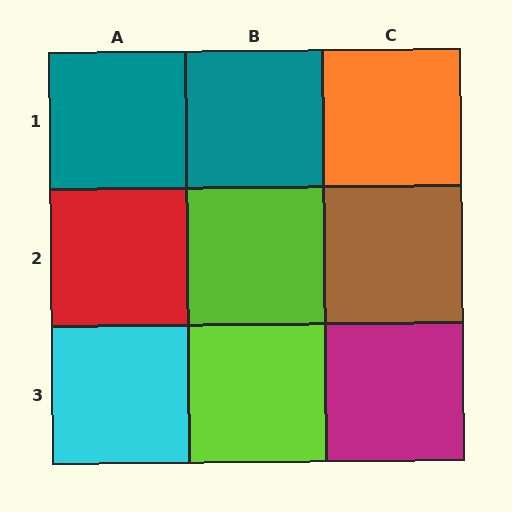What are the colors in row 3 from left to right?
Cyan, lime, magenta.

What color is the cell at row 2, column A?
Red.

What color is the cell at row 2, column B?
Lime.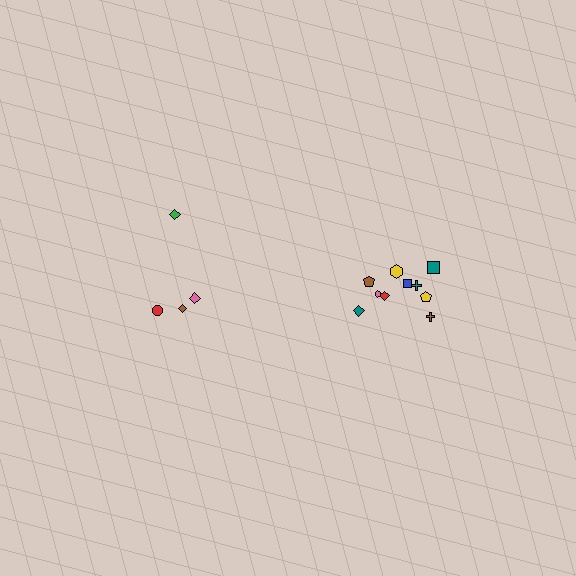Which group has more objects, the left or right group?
The right group.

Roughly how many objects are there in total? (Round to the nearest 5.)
Roughly 15 objects in total.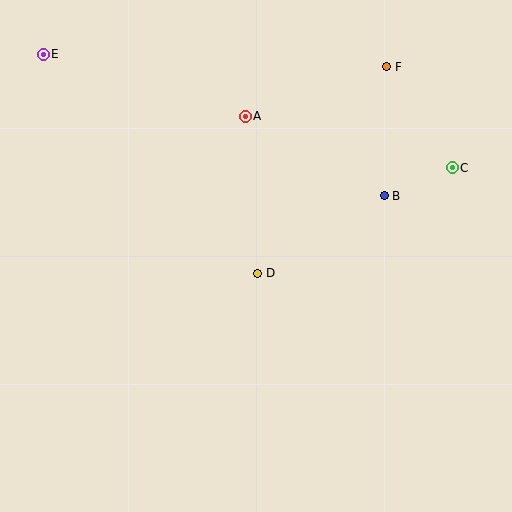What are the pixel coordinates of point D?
Point D is at (258, 273).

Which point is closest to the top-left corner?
Point E is closest to the top-left corner.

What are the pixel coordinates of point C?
Point C is at (452, 168).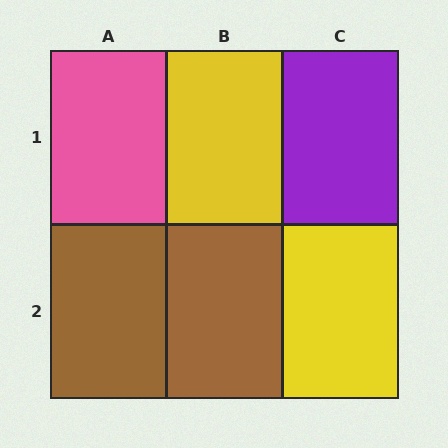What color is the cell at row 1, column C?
Purple.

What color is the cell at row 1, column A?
Pink.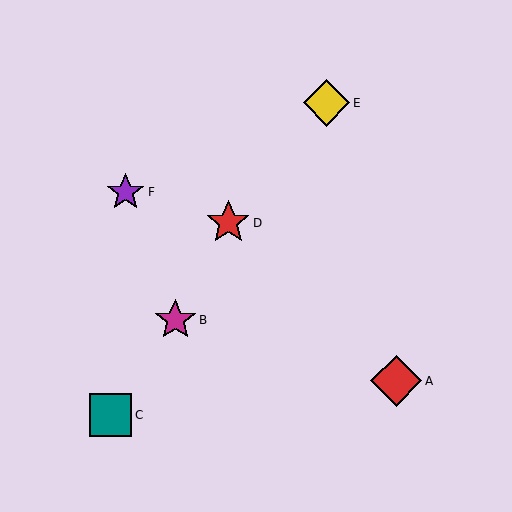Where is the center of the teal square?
The center of the teal square is at (110, 415).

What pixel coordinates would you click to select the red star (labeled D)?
Click at (228, 223) to select the red star D.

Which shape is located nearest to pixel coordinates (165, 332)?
The magenta star (labeled B) at (175, 320) is nearest to that location.